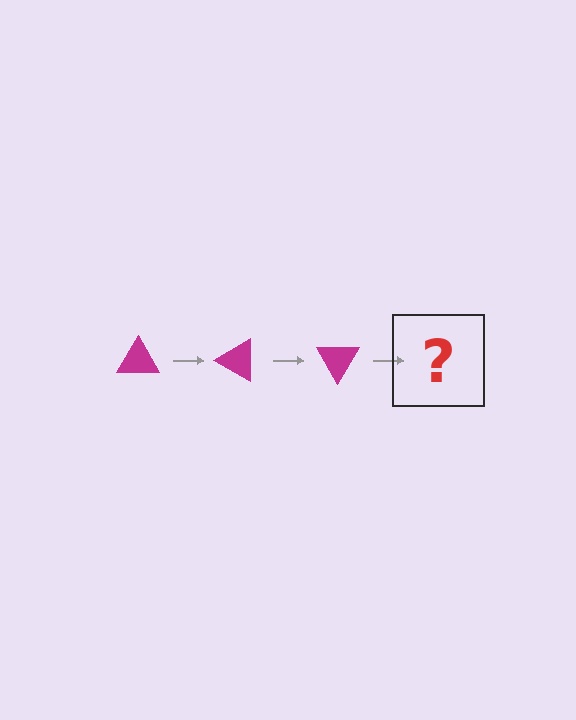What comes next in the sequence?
The next element should be a magenta triangle rotated 90 degrees.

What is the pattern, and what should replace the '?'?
The pattern is that the triangle rotates 30 degrees each step. The '?' should be a magenta triangle rotated 90 degrees.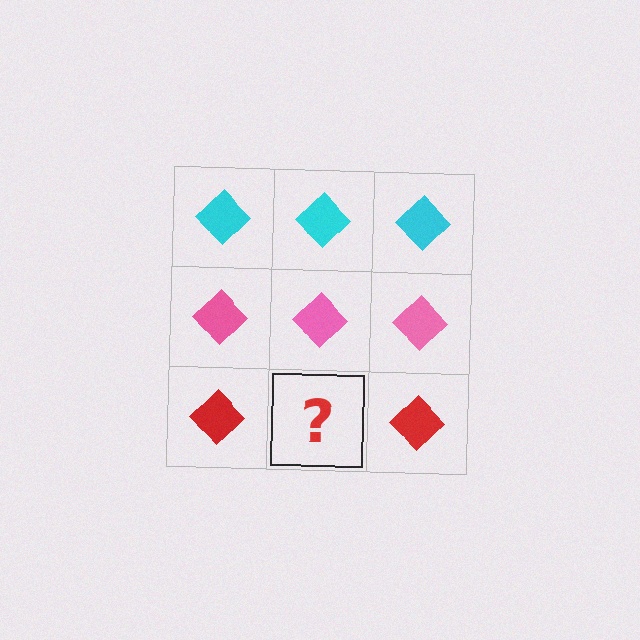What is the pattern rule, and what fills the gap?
The rule is that each row has a consistent color. The gap should be filled with a red diamond.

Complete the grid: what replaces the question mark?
The question mark should be replaced with a red diamond.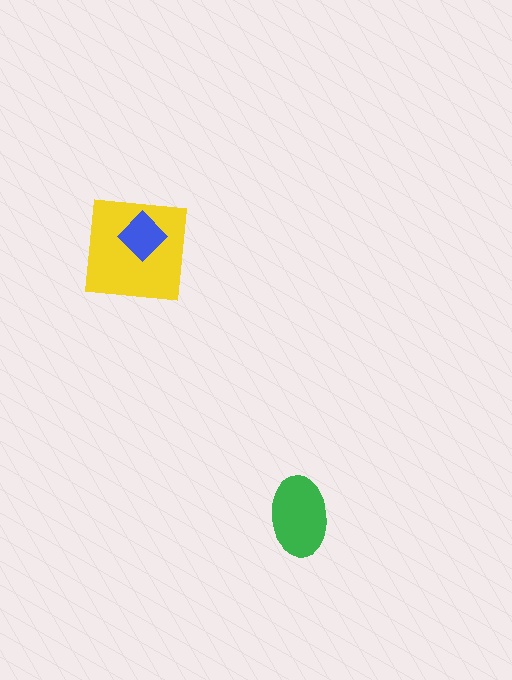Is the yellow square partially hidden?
Yes, it is partially covered by another shape.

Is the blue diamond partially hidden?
No, no other shape covers it.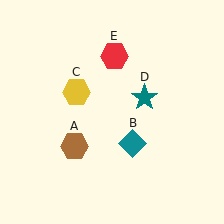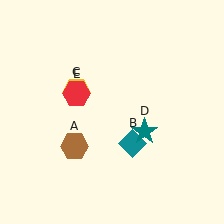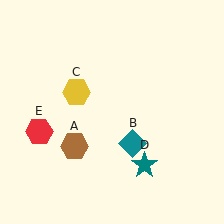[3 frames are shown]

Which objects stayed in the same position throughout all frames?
Brown hexagon (object A) and teal diamond (object B) and yellow hexagon (object C) remained stationary.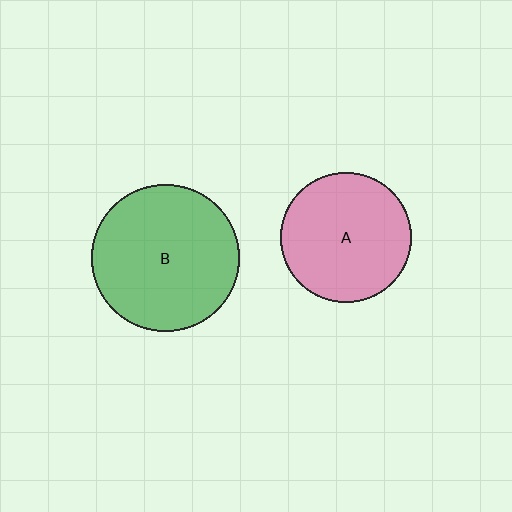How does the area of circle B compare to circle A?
Approximately 1.3 times.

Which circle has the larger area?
Circle B (green).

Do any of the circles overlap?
No, none of the circles overlap.